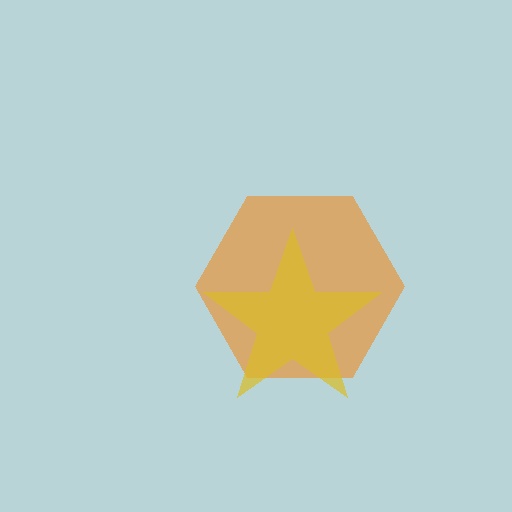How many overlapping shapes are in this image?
There are 2 overlapping shapes in the image.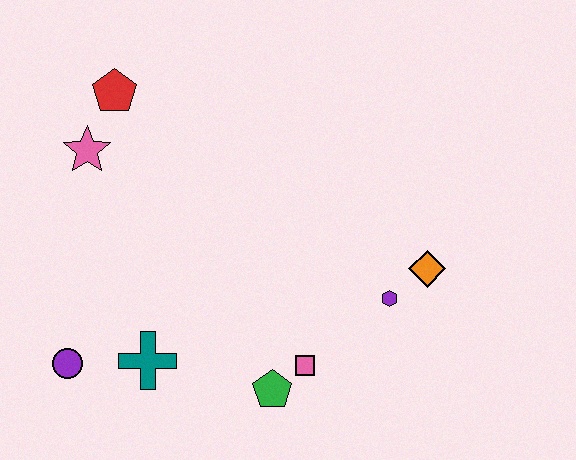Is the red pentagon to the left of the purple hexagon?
Yes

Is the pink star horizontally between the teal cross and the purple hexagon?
No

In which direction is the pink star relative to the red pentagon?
The pink star is below the red pentagon.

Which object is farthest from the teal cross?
The orange diamond is farthest from the teal cross.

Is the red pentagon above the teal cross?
Yes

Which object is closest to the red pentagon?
The pink star is closest to the red pentagon.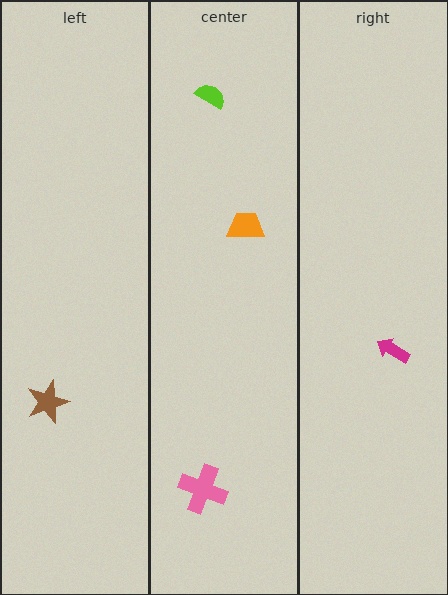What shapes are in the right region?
The magenta arrow.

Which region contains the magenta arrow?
The right region.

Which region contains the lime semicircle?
The center region.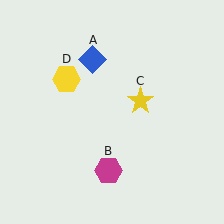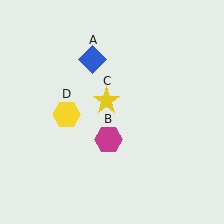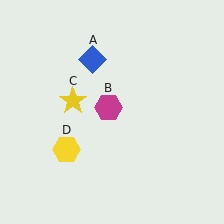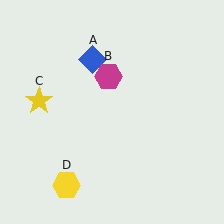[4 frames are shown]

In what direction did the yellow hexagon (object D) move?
The yellow hexagon (object D) moved down.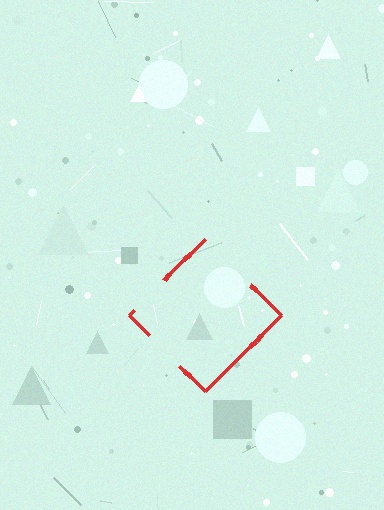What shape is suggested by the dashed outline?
The dashed outline suggests a diamond.